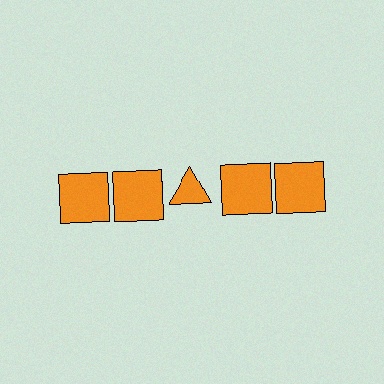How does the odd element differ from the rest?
It has a different shape: triangle instead of square.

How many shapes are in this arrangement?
There are 5 shapes arranged in a grid pattern.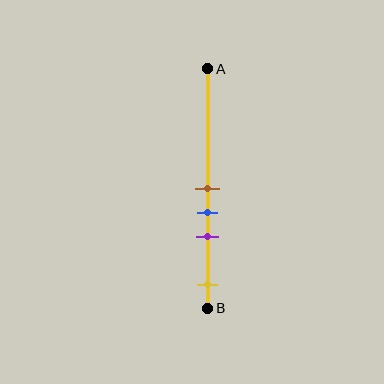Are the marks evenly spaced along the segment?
No, the marks are not evenly spaced.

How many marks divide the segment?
There are 4 marks dividing the segment.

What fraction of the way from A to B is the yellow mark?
The yellow mark is approximately 90% (0.9) of the way from A to B.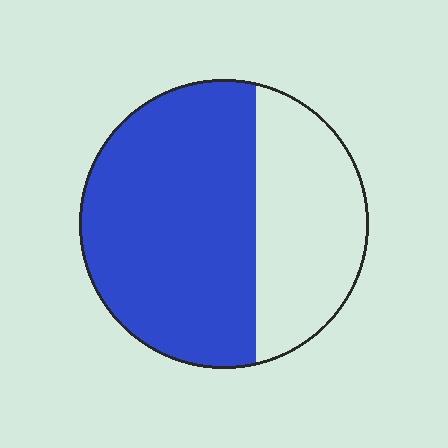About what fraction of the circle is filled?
About five eighths (5/8).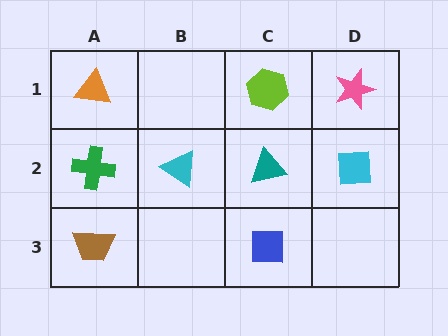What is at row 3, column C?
A blue square.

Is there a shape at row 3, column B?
No, that cell is empty.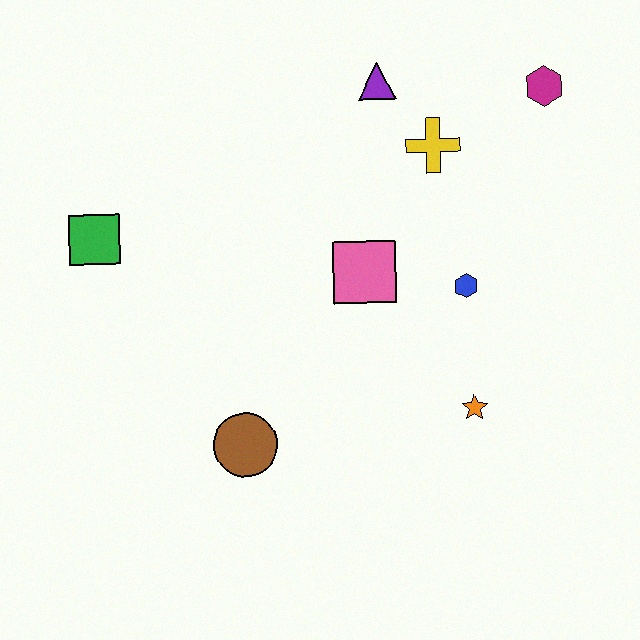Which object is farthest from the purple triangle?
The brown circle is farthest from the purple triangle.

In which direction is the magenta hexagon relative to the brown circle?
The magenta hexagon is above the brown circle.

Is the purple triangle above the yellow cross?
Yes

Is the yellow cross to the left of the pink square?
No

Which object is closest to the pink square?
The blue hexagon is closest to the pink square.